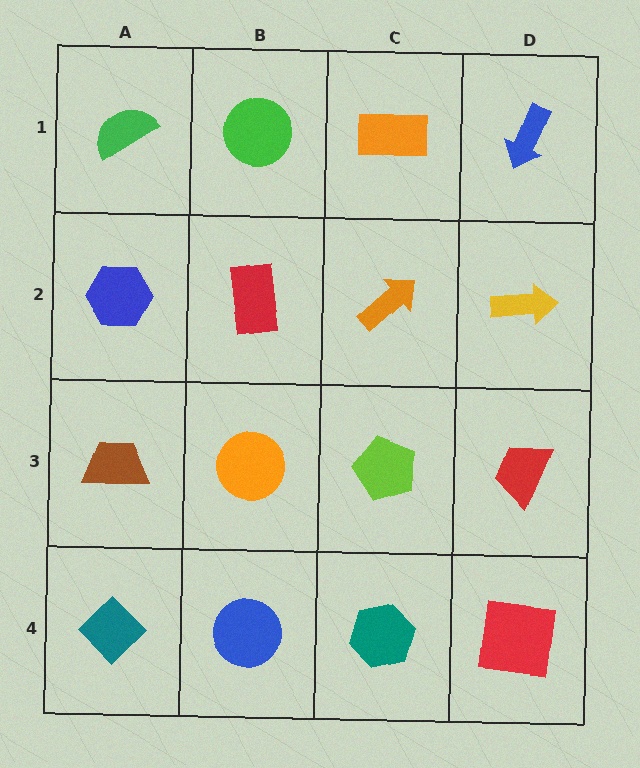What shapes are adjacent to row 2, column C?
An orange rectangle (row 1, column C), a lime pentagon (row 3, column C), a red rectangle (row 2, column B), a yellow arrow (row 2, column D).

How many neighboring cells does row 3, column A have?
3.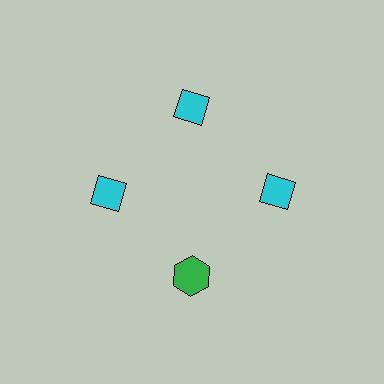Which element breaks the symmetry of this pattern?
The green hexagon at roughly the 6 o'clock position breaks the symmetry. All other shapes are cyan diamonds.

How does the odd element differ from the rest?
It differs in both color (green instead of cyan) and shape (hexagon instead of diamond).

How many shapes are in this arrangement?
There are 4 shapes arranged in a ring pattern.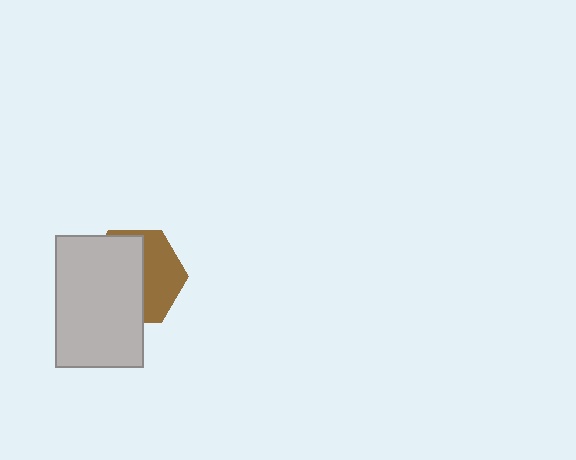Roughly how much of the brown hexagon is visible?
A small part of it is visible (roughly 42%).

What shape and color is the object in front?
The object in front is a light gray rectangle.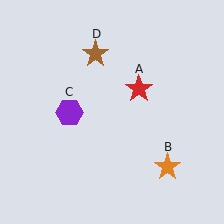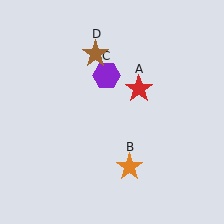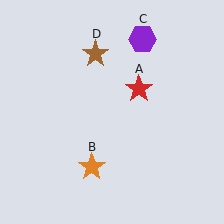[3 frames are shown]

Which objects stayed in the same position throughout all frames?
Red star (object A) and brown star (object D) remained stationary.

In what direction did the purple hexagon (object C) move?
The purple hexagon (object C) moved up and to the right.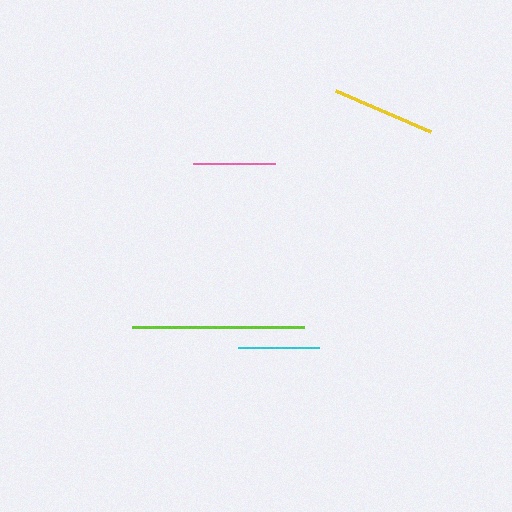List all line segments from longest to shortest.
From longest to shortest: lime, yellow, pink, cyan.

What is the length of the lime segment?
The lime segment is approximately 172 pixels long.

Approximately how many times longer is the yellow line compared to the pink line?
The yellow line is approximately 1.3 times the length of the pink line.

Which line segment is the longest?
The lime line is the longest at approximately 172 pixels.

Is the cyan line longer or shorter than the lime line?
The lime line is longer than the cyan line.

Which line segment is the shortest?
The cyan line is the shortest at approximately 81 pixels.